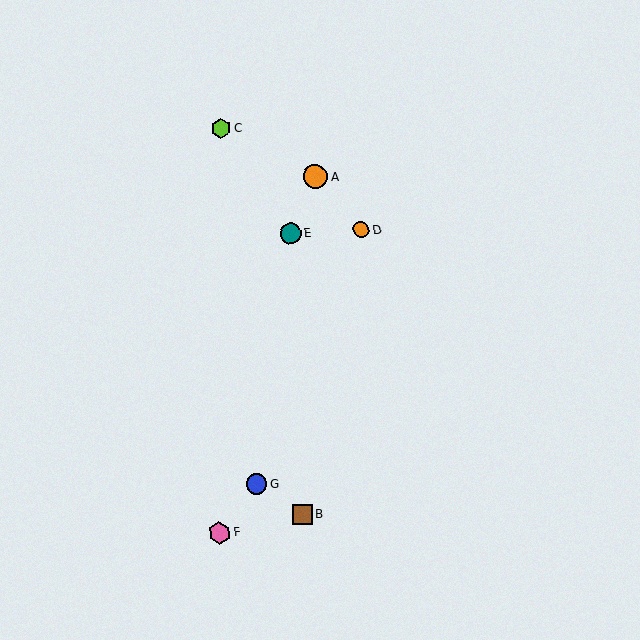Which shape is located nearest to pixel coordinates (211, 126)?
The lime hexagon (labeled C) at (221, 129) is nearest to that location.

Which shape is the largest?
The orange circle (labeled A) is the largest.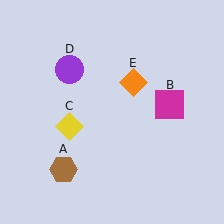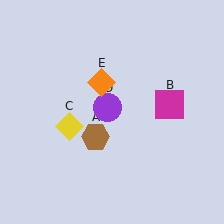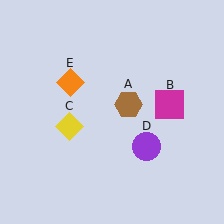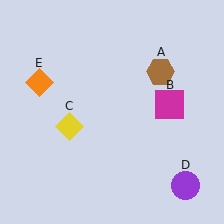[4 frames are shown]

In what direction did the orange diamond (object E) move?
The orange diamond (object E) moved left.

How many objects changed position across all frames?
3 objects changed position: brown hexagon (object A), purple circle (object D), orange diamond (object E).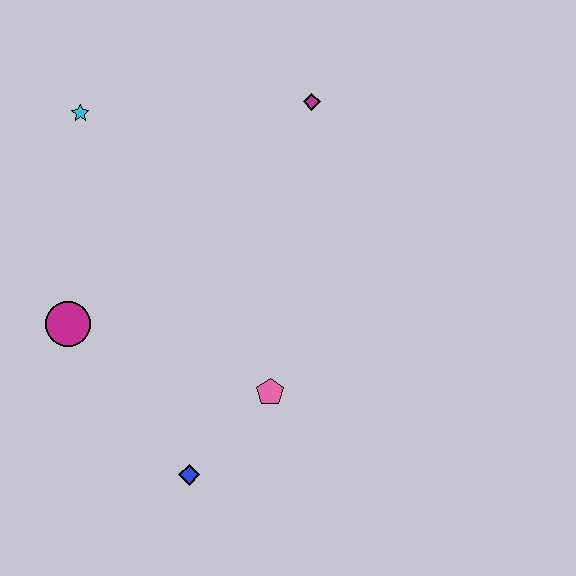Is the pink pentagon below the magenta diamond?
Yes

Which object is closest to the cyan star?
The magenta circle is closest to the cyan star.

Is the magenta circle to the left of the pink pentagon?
Yes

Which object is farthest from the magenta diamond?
The blue diamond is farthest from the magenta diamond.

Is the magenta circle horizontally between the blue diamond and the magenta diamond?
No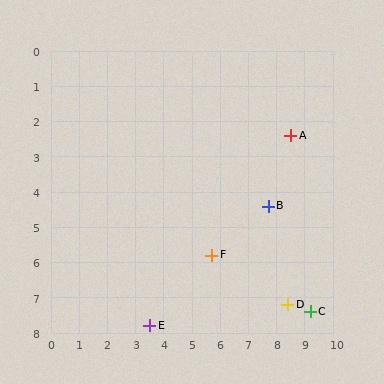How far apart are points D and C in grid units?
Points D and C are about 0.8 grid units apart.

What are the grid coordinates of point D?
Point D is at approximately (8.4, 7.2).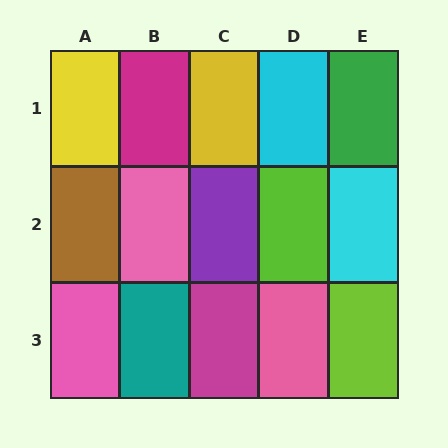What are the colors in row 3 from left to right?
Pink, teal, magenta, pink, lime.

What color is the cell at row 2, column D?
Lime.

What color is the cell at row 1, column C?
Yellow.